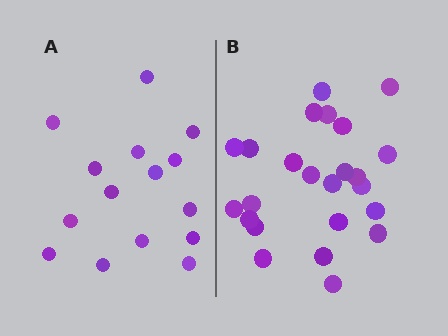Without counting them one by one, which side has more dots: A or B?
Region B (the right region) has more dots.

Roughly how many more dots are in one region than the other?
Region B has roughly 8 or so more dots than region A.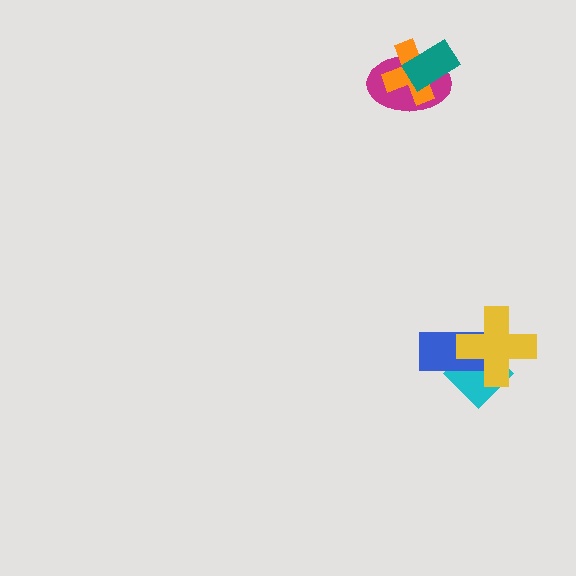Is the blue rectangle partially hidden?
Yes, it is partially covered by another shape.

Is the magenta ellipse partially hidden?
Yes, it is partially covered by another shape.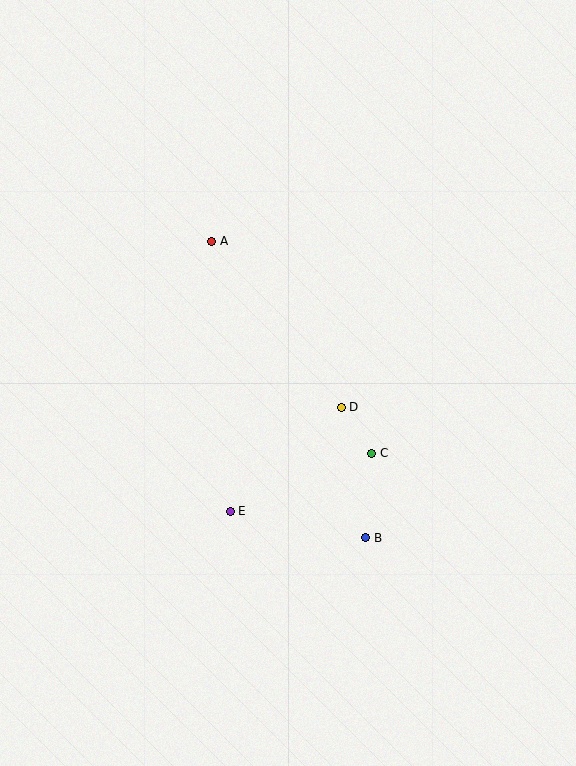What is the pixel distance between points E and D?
The distance between E and D is 152 pixels.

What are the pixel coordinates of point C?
Point C is at (372, 453).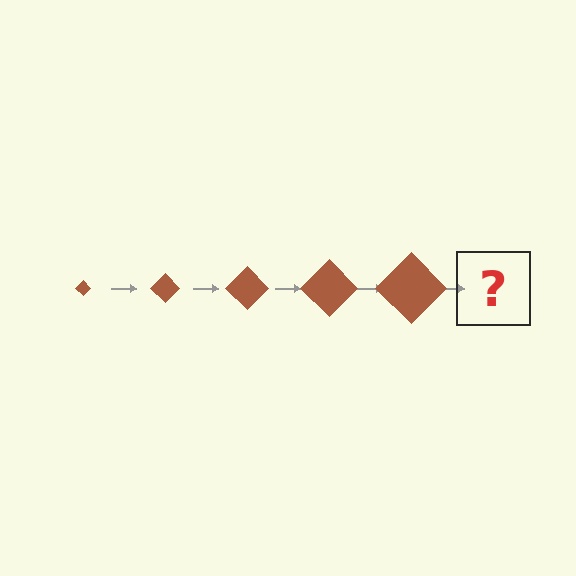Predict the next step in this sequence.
The next step is a brown diamond, larger than the previous one.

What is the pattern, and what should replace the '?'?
The pattern is that the diamond gets progressively larger each step. The '?' should be a brown diamond, larger than the previous one.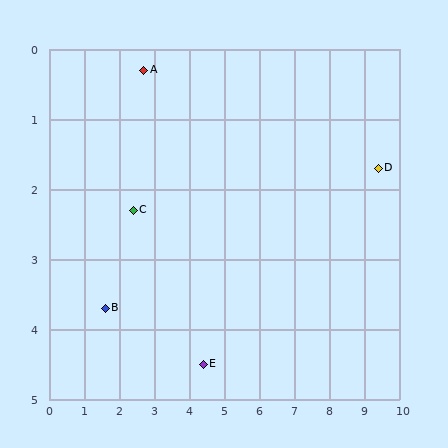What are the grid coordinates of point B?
Point B is at approximately (1.6, 3.7).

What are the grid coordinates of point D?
Point D is at approximately (9.4, 1.7).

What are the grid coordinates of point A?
Point A is at approximately (2.7, 0.3).